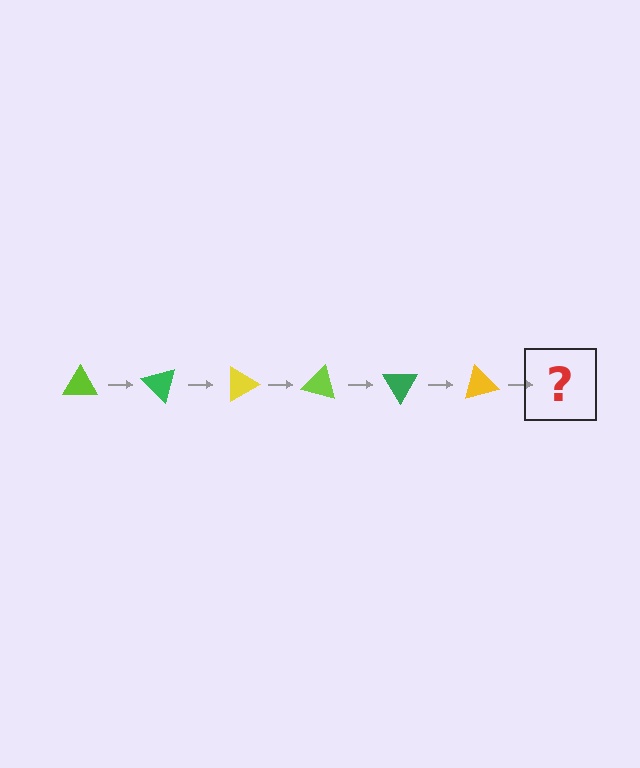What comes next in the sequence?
The next element should be a lime triangle, rotated 270 degrees from the start.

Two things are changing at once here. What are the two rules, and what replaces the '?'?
The two rules are that it rotates 45 degrees each step and the color cycles through lime, green, and yellow. The '?' should be a lime triangle, rotated 270 degrees from the start.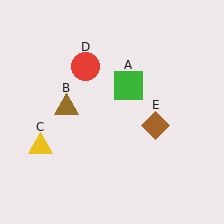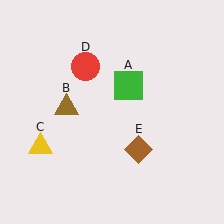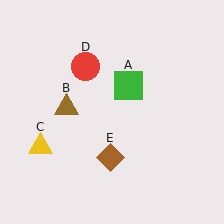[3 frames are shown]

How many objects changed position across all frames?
1 object changed position: brown diamond (object E).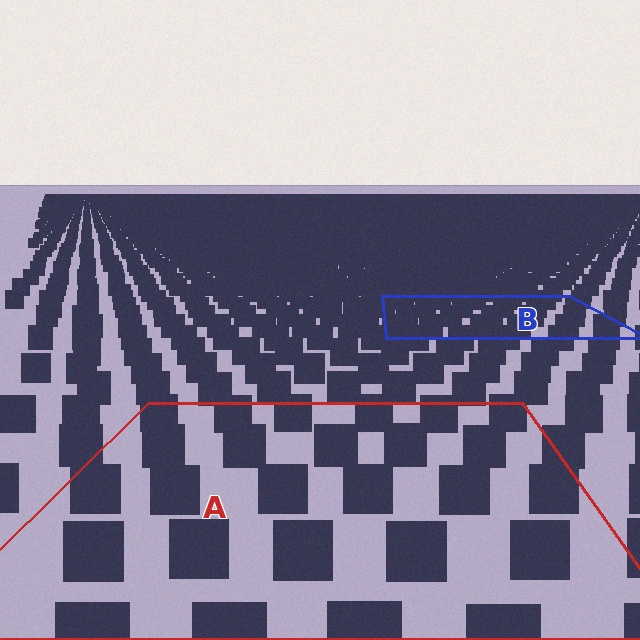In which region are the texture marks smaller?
The texture marks are smaller in region B, because it is farther away.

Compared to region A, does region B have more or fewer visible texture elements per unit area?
Region B has more texture elements per unit area — they are packed more densely because it is farther away.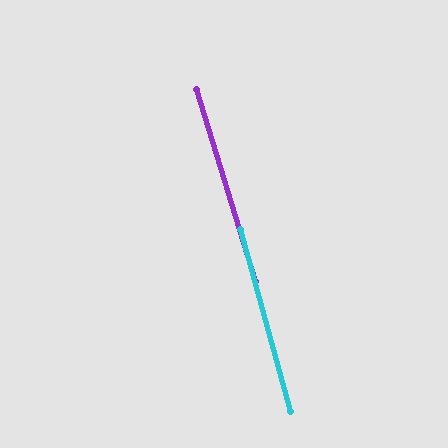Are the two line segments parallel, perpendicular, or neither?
Parallel — their directions differ by only 1.6°.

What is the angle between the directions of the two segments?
Approximately 2 degrees.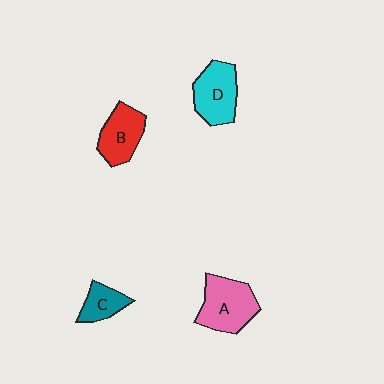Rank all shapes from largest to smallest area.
From largest to smallest: A (pink), D (cyan), B (red), C (teal).